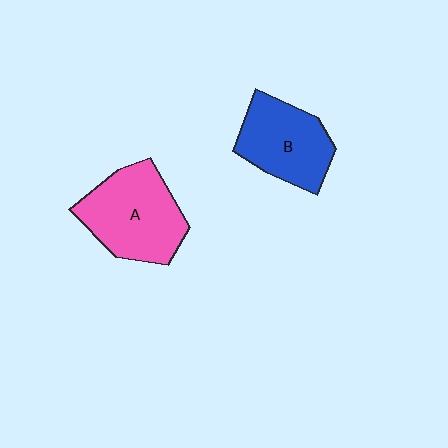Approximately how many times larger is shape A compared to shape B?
Approximately 1.2 times.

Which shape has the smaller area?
Shape B (blue).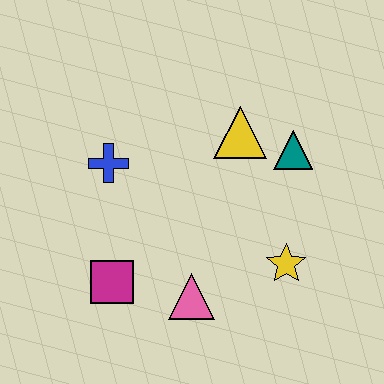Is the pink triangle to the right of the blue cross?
Yes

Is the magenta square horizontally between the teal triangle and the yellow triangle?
No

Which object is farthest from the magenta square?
The teal triangle is farthest from the magenta square.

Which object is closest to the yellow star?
The pink triangle is closest to the yellow star.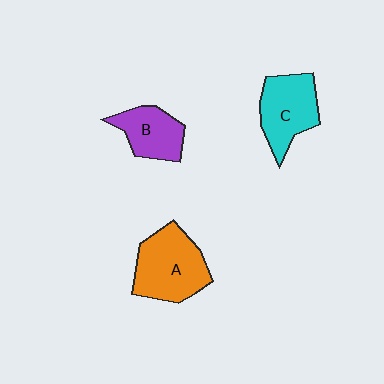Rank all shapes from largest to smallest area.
From largest to smallest: A (orange), C (cyan), B (purple).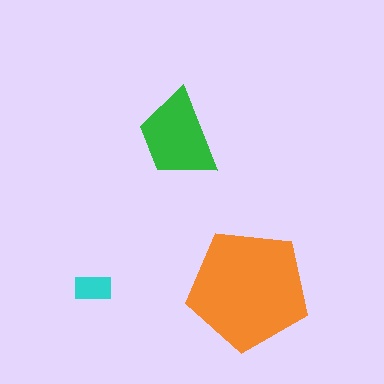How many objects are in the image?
There are 3 objects in the image.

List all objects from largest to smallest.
The orange pentagon, the green trapezoid, the cyan rectangle.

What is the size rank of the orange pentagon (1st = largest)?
1st.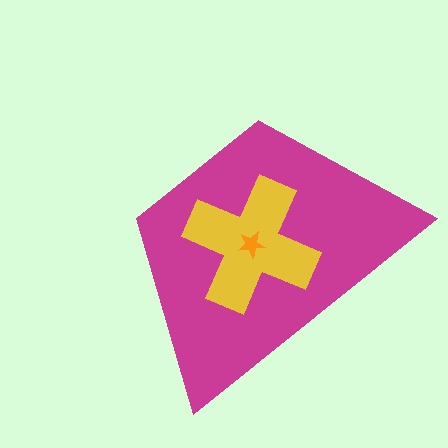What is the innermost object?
The orange star.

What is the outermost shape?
The magenta trapezoid.